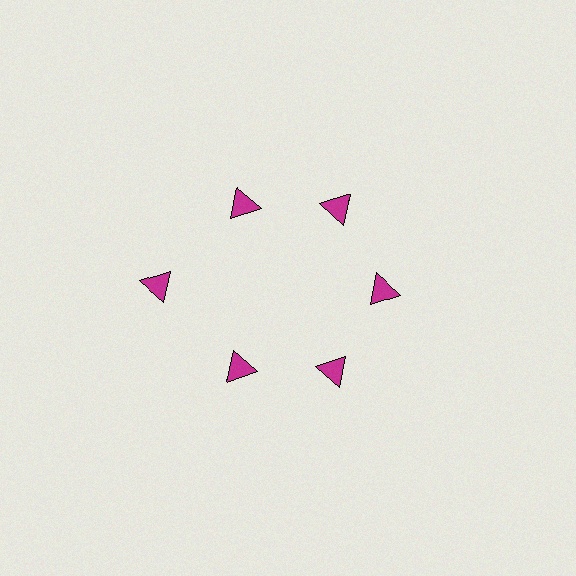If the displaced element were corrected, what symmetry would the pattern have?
It would have 6-fold rotational symmetry — the pattern would map onto itself every 60 degrees.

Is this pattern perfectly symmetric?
No. The 6 magenta triangles are arranged in a ring, but one element near the 9 o'clock position is pushed outward from the center, breaking the 6-fold rotational symmetry.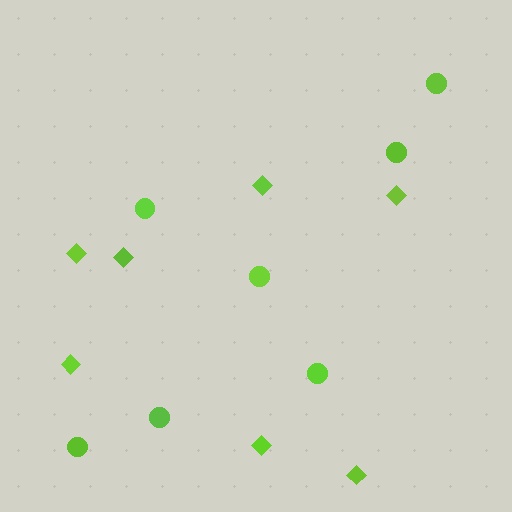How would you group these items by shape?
There are 2 groups: one group of circles (7) and one group of diamonds (7).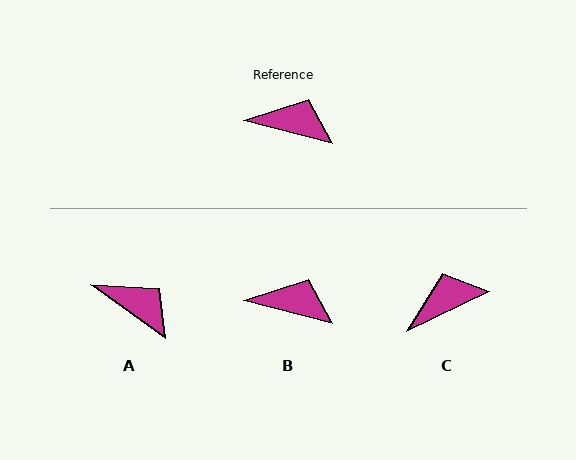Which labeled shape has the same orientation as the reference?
B.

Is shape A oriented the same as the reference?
No, it is off by about 21 degrees.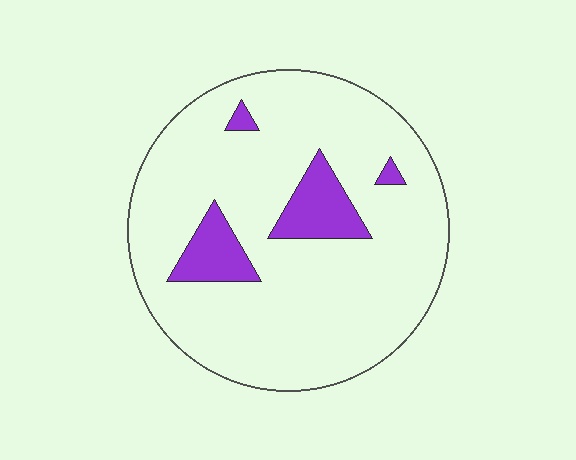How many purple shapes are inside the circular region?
4.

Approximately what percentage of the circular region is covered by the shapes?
Approximately 10%.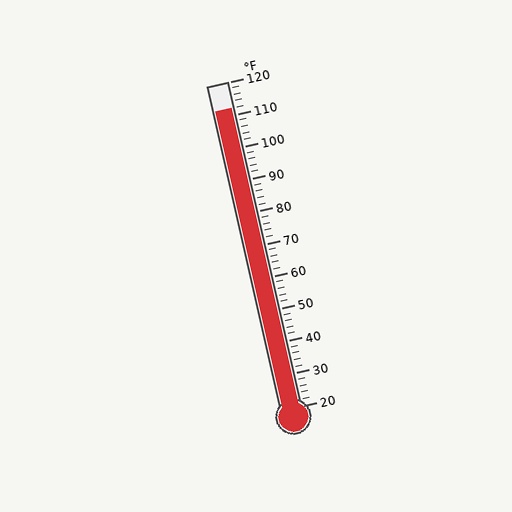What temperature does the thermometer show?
The thermometer shows approximately 112°F.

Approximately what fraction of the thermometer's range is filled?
The thermometer is filled to approximately 90% of its range.